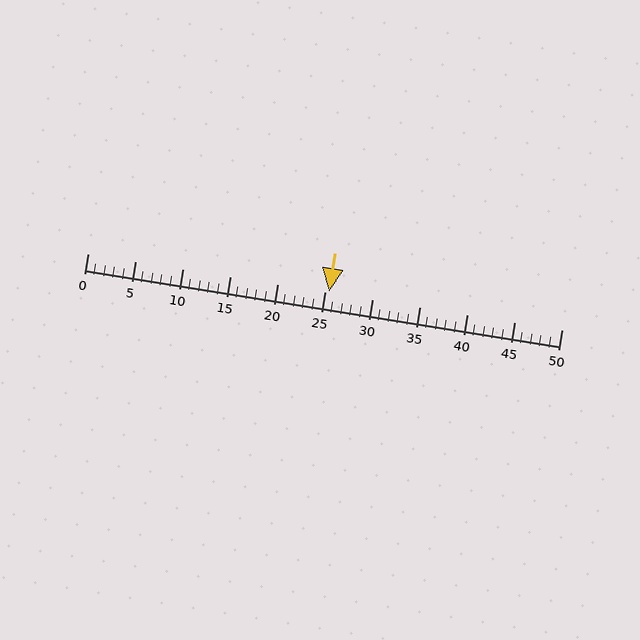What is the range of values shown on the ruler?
The ruler shows values from 0 to 50.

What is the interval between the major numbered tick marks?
The major tick marks are spaced 5 units apart.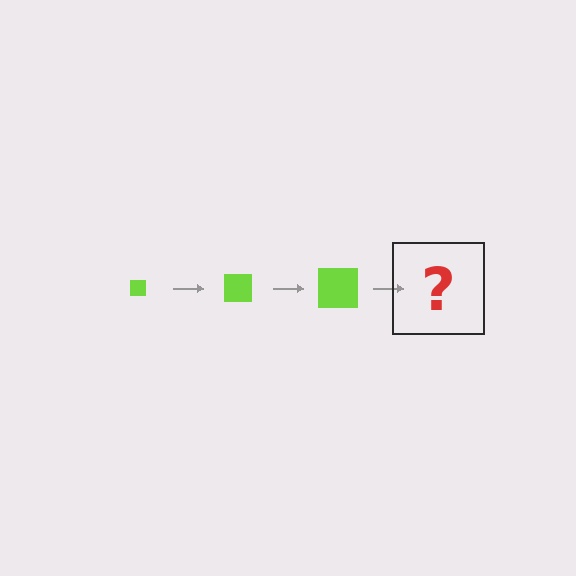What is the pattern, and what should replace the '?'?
The pattern is that the square gets progressively larger each step. The '?' should be a lime square, larger than the previous one.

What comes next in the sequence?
The next element should be a lime square, larger than the previous one.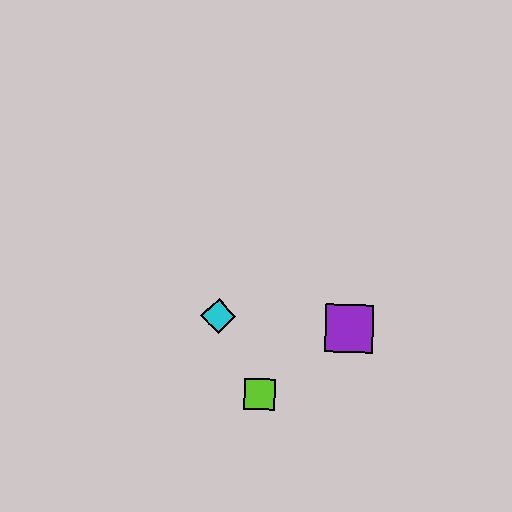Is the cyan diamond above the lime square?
Yes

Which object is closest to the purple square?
The lime square is closest to the purple square.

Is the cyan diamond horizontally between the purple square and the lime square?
No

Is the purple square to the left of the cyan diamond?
No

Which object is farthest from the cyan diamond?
The purple square is farthest from the cyan diamond.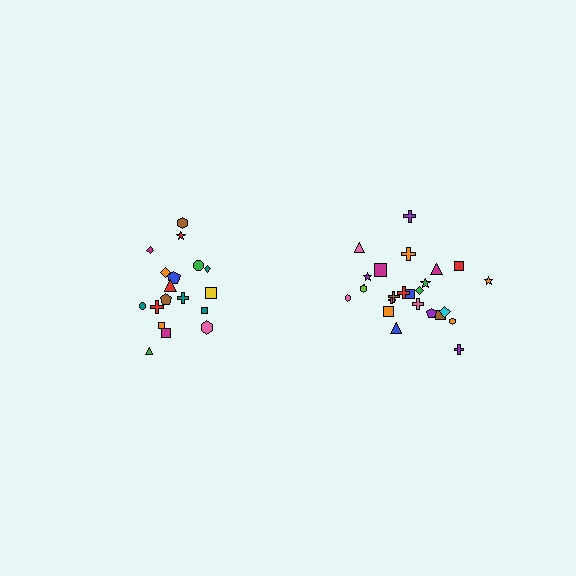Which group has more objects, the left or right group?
The right group.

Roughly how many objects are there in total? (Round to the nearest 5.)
Roughly 45 objects in total.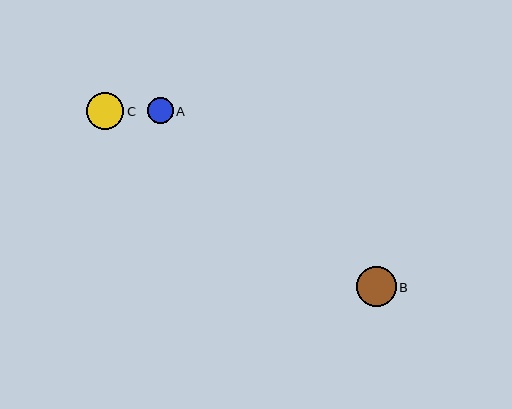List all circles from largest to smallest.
From largest to smallest: B, C, A.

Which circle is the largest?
Circle B is the largest with a size of approximately 40 pixels.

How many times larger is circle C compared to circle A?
Circle C is approximately 1.4 times the size of circle A.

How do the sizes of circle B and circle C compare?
Circle B and circle C are approximately the same size.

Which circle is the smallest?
Circle A is the smallest with a size of approximately 26 pixels.